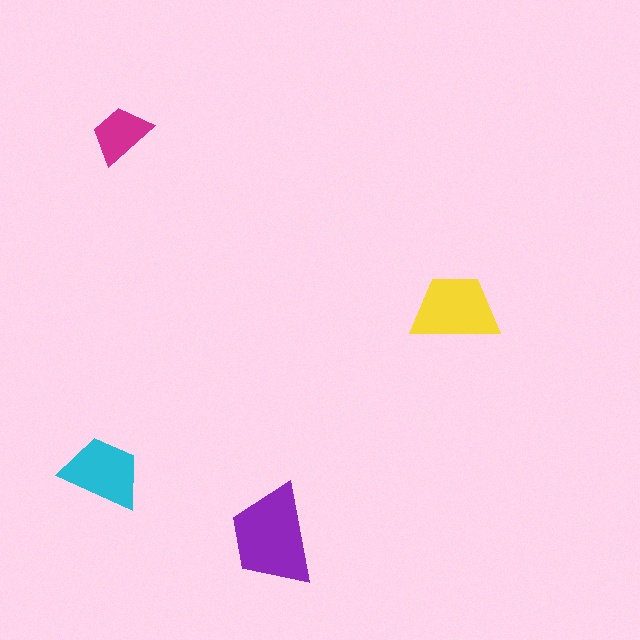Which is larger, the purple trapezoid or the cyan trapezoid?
The purple one.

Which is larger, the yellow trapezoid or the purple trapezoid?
The purple one.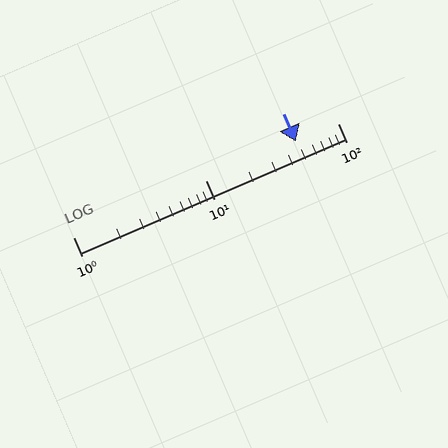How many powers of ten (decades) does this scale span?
The scale spans 2 decades, from 1 to 100.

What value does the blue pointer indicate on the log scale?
The pointer indicates approximately 48.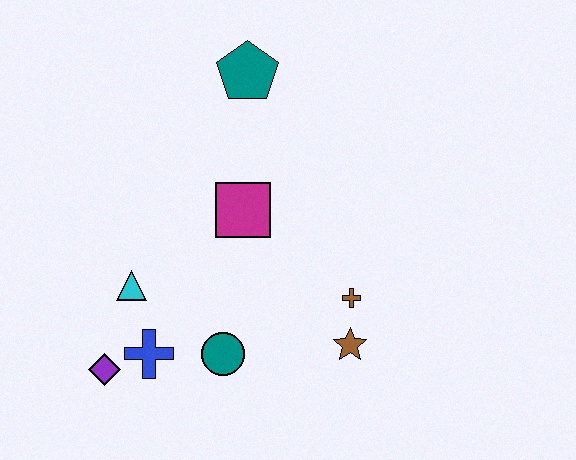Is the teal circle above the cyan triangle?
No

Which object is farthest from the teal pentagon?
The purple diamond is farthest from the teal pentagon.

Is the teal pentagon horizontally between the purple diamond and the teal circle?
No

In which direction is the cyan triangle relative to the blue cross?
The cyan triangle is above the blue cross.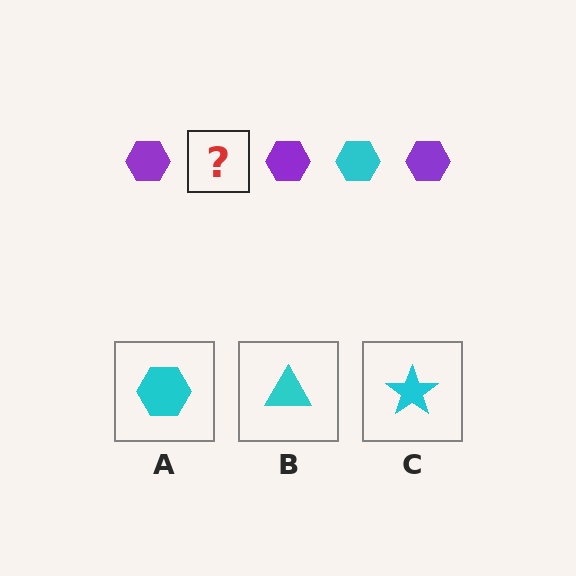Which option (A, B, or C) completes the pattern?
A.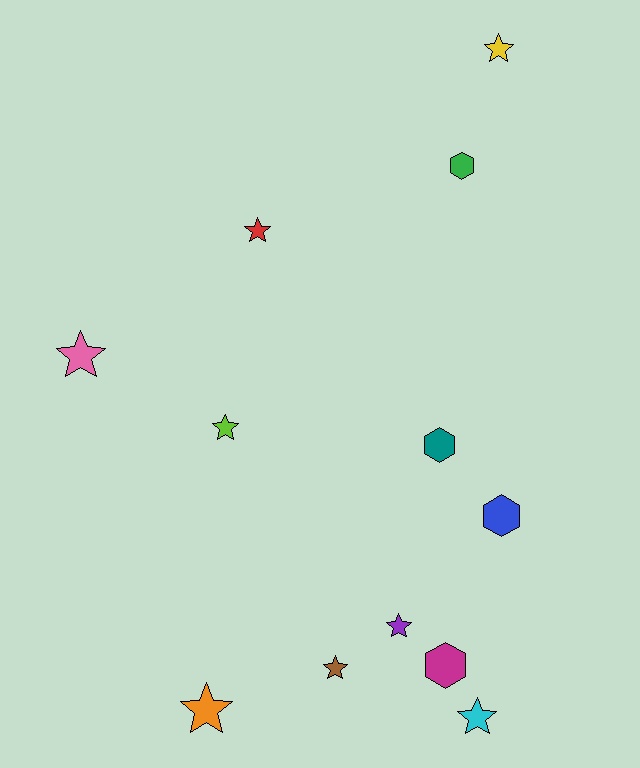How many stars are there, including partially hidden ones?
There are 8 stars.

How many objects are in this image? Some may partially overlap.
There are 12 objects.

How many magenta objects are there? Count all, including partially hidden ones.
There is 1 magenta object.